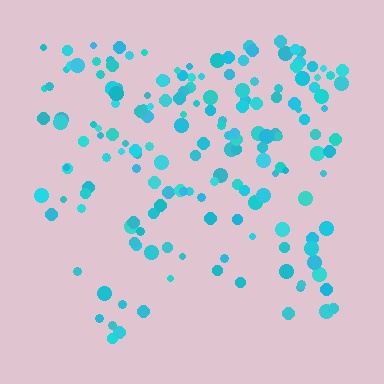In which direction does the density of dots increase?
From bottom to top, with the top side densest.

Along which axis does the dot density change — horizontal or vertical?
Vertical.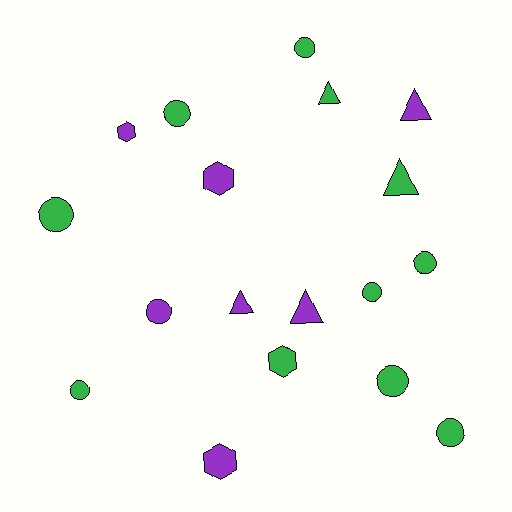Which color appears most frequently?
Green, with 11 objects.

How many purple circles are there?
There is 1 purple circle.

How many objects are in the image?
There are 18 objects.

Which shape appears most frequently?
Circle, with 9 objects.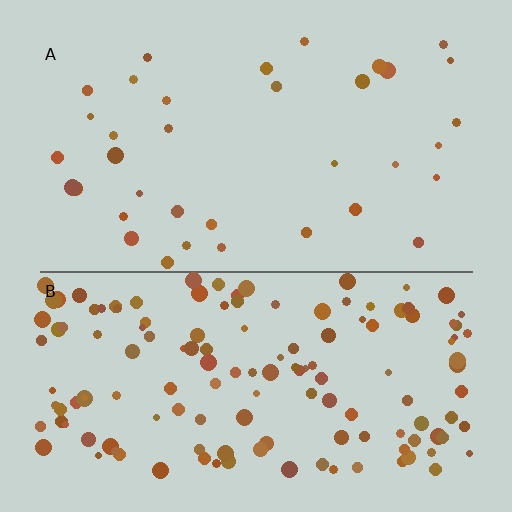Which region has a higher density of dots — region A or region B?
B (the bottom).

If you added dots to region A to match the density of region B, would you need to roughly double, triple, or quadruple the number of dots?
Approximately quadruple.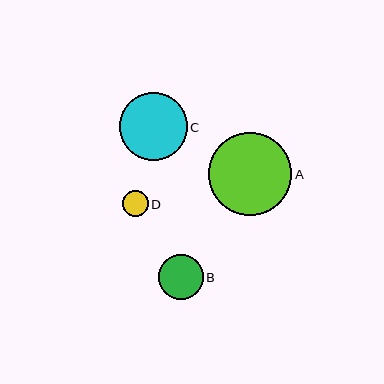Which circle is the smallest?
Circle D is the smallest with a size of approximately 26 pixels.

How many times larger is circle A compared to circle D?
Circle A is approximately 3.2 times the size of circle D.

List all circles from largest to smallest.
From largest to smallest: A, C, B, D.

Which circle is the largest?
Circle A is the largest with a size of approximately 83 pixels.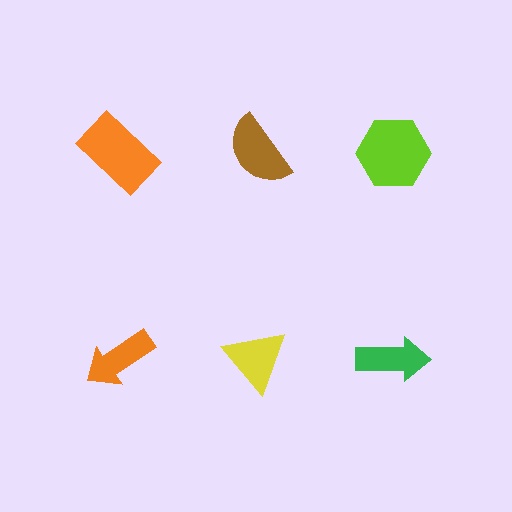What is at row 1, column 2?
A brown semicircle.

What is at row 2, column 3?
A green arrow.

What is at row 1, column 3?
A lime hexagon.